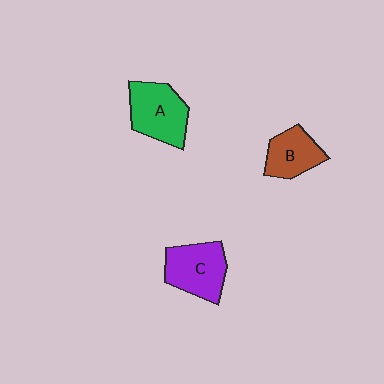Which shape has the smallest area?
Shape B (brown).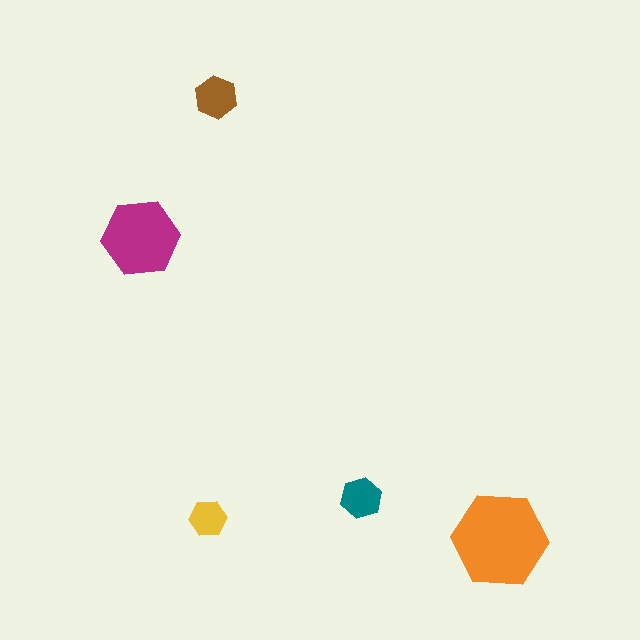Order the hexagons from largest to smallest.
the orange one, the magenta one, the brown one, the teal one, the yellow one.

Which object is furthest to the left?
The magenta hexagon is leftmost.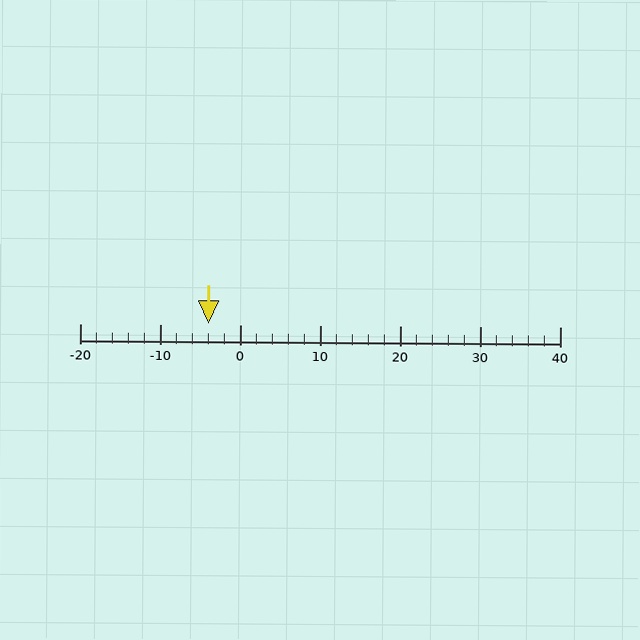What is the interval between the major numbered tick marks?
The major tick marks are spaced 10 units apart.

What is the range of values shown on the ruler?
The ruler shows values from -20 to 40.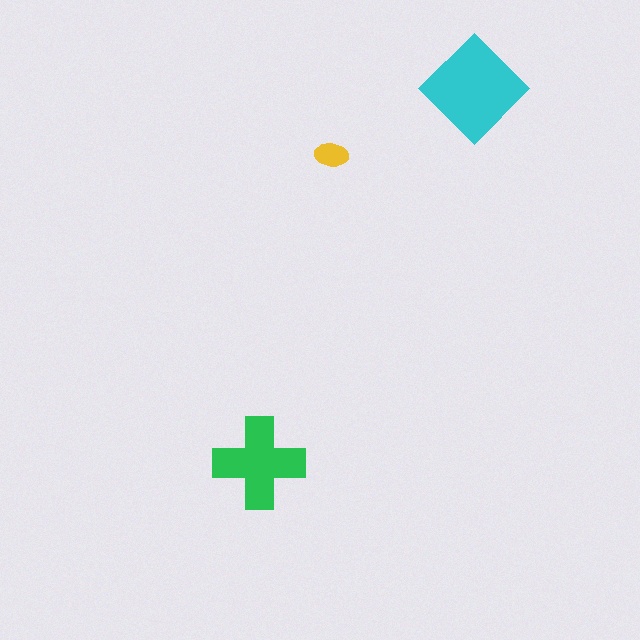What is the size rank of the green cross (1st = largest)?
2nd.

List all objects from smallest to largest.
The yellow ellipse, the green cross, the cyan diamond.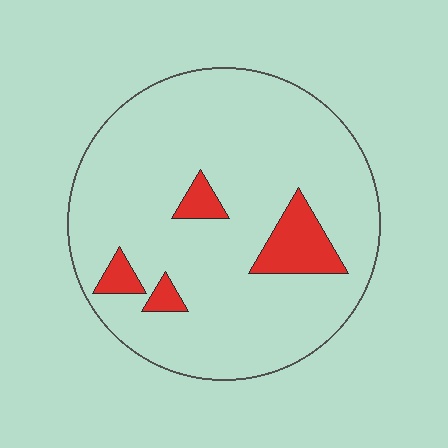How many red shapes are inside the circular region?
4.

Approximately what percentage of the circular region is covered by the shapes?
Approximately 10%.